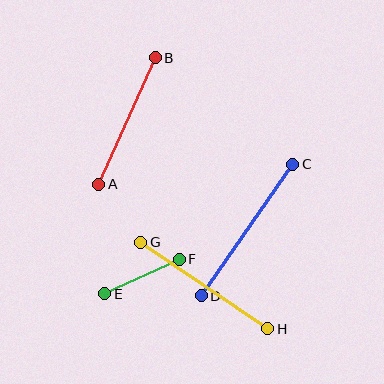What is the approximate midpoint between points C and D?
The midpoint is at approximately (247, 230) pixels.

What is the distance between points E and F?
The distance is approximately 82 pixels.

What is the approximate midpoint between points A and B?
The midpoint is at approximately (127, 121) pixels.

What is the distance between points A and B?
The distance is approximately 138 pixels.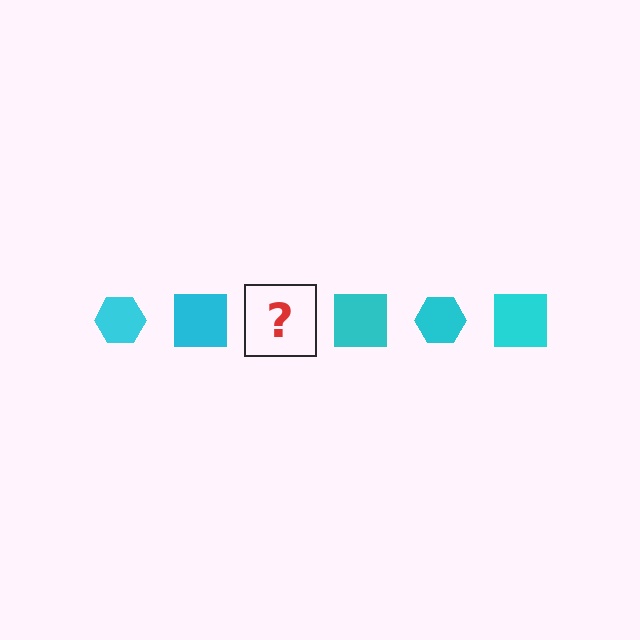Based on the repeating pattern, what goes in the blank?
The blank should be a cyan hexagon.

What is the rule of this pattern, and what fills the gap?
The rule is that the pattern cycles through hexagon, square shapes in cyan. The gap should be filled with a cyan hexagon.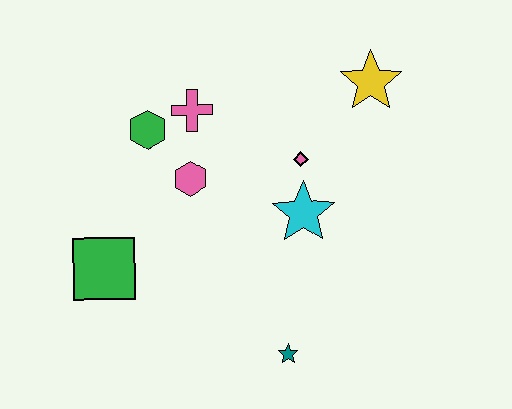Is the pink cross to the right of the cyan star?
No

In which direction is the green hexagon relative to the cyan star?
The green hexagon is to the left of the cyan star.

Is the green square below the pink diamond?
Yes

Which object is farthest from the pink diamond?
The green square is farthest from the pink diamond.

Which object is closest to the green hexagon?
The pink cross is closest to the green hexagon.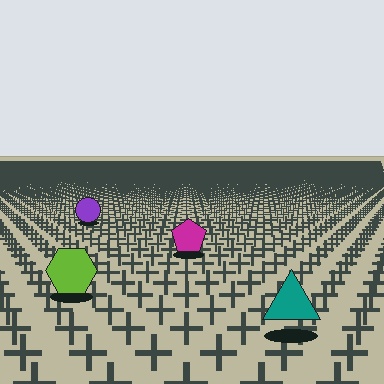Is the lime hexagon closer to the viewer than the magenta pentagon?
Yes. The lime hexagon is closer — you can tell from the texture gradient: the ground texture is coarser near it.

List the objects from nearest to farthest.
From nearest to farthest: the teal triangle, the lime hexagon, the magenta pentagon, the purple circle.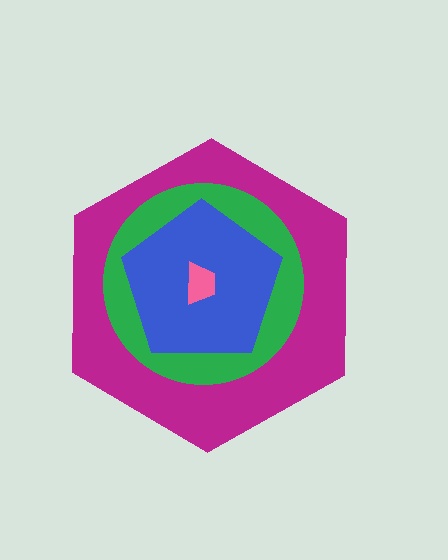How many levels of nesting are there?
4.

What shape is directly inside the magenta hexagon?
The green circle.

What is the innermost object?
The pink trapezoid.